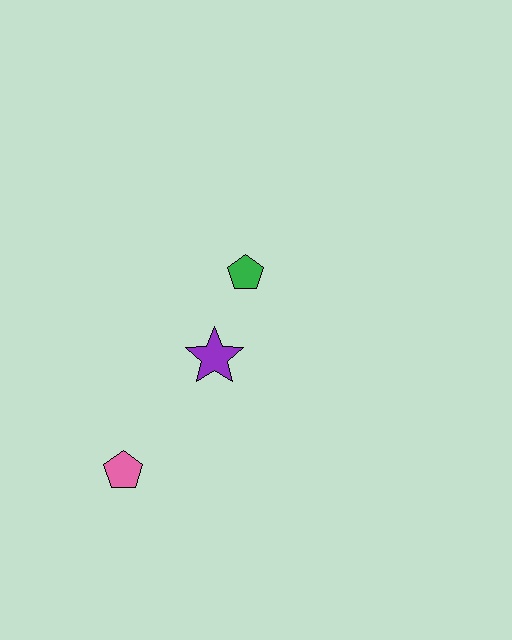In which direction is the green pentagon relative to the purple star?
The green pentagon is above the purple star.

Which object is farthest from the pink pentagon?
The green pentagon is farthest from the pink pentagon.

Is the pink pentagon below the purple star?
Yes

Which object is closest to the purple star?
The green pentagon is closest to the purple star.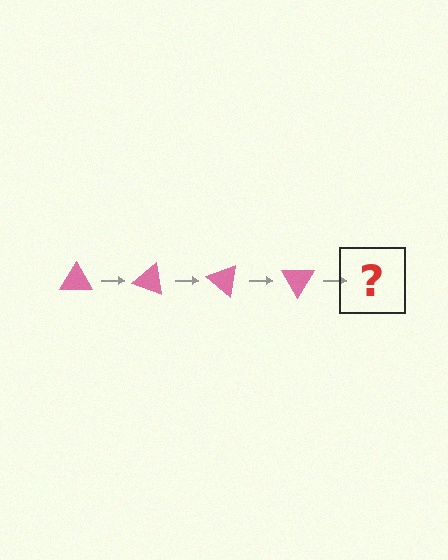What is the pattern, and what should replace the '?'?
The pattern is that the triangle rotates 20 degrees each step. The '?' should be a pink triangle rotated 80 degrees.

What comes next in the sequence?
The next element should be a pink triangle rotated 80 degrees.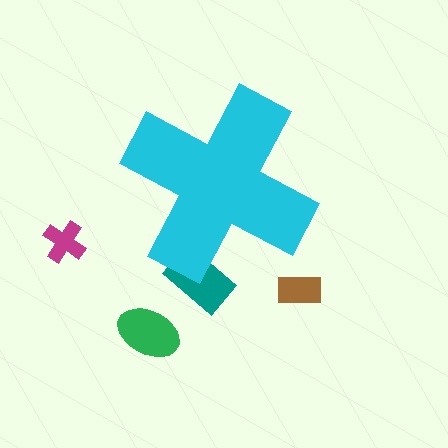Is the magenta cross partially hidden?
No, the magenta cross is fully visible.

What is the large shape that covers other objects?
A cyan cross.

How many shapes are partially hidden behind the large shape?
1 shape is partially hidden.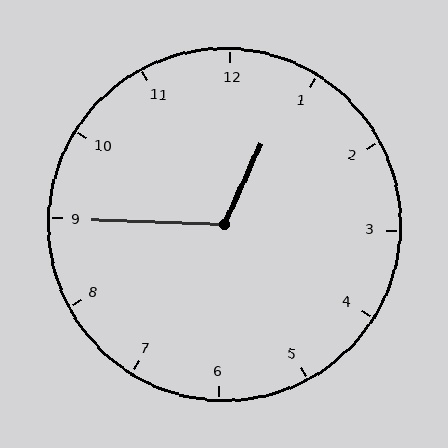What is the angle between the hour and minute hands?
Approximately 112 degrees.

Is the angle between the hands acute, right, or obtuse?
It is obtuse.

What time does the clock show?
12:45.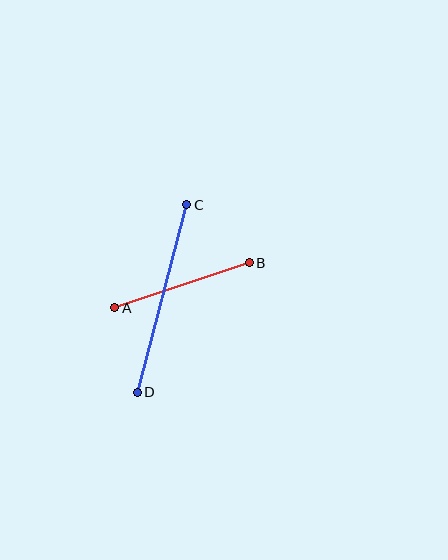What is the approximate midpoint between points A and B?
The midpoint is at approximately (182, 285) pixels.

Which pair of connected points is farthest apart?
Points C and D are farthest apart.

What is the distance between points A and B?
The distance is approximately 142 pixels.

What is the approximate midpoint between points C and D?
The midpoint is at approximately (162, 298) pixels.